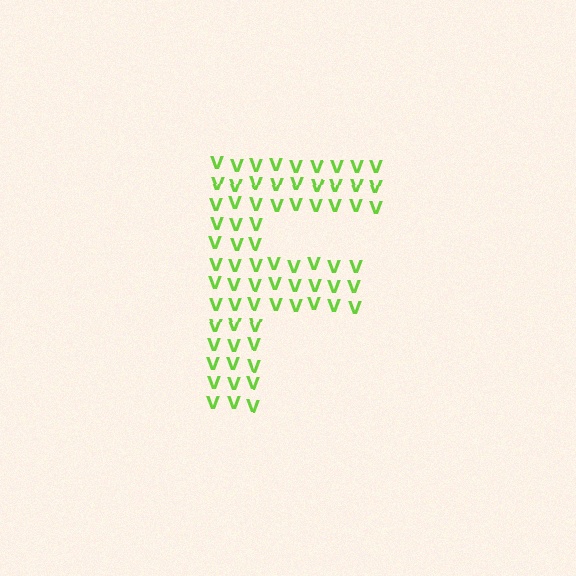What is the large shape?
The large shape is the letter F.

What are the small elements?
The small elements are letter V's.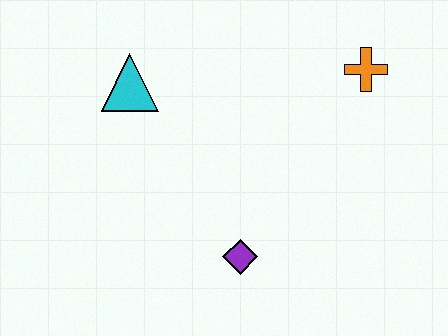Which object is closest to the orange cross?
The purple diamond is closest to the orange cross.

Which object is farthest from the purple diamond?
The orange cross is farthest from the purple diamond.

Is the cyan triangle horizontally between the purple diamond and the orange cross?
No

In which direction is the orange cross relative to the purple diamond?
The orange cross is above the purple diamond.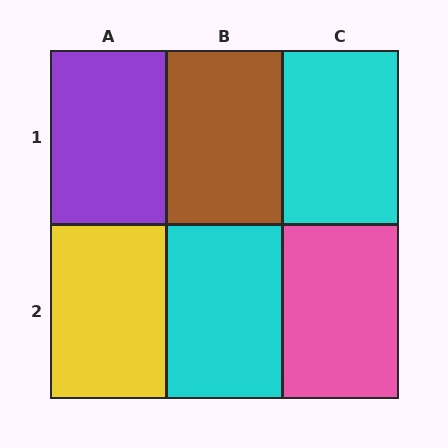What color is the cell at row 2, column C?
Pink.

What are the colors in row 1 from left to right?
Purple, brown, cyan.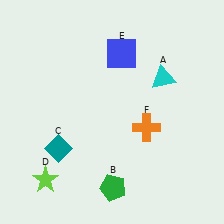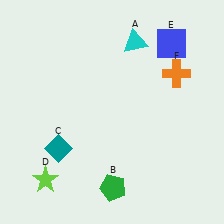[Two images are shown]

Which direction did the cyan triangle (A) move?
The cyan triangle (A) moved up.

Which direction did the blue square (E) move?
The blue square (E) moved right.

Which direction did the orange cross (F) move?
The orange cross (F) moved up.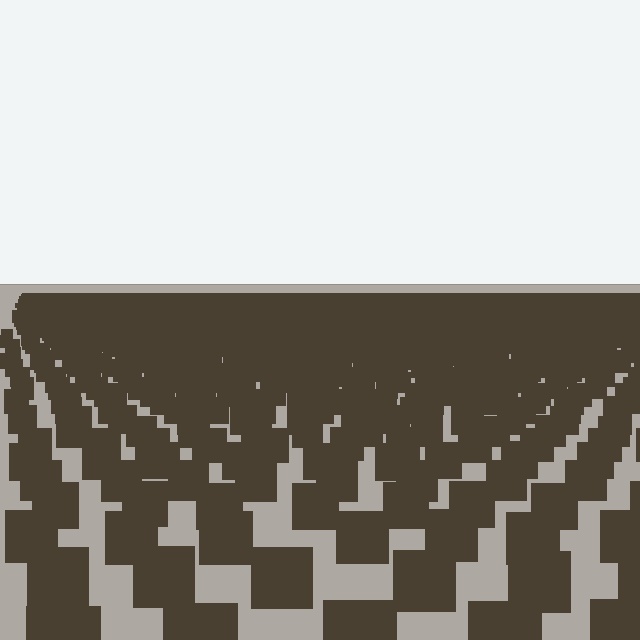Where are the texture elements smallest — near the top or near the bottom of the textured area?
Near the top.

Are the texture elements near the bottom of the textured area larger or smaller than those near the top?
Larger. Near the bottom, elements are closer to the viewer and appear at a bigger on-screen size.